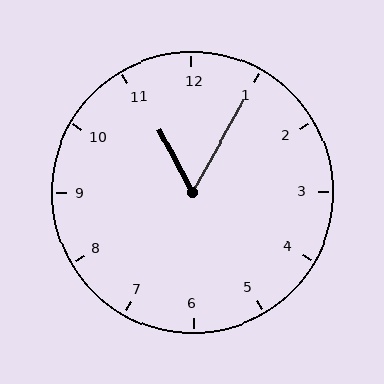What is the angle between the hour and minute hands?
Approximately 58 degrees.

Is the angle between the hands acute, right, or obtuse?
It is acute.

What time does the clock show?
11:05.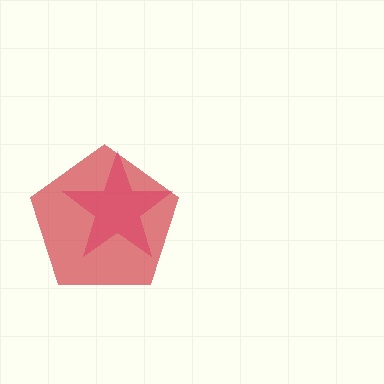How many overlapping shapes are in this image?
There are 2 overlapping shapes in the image.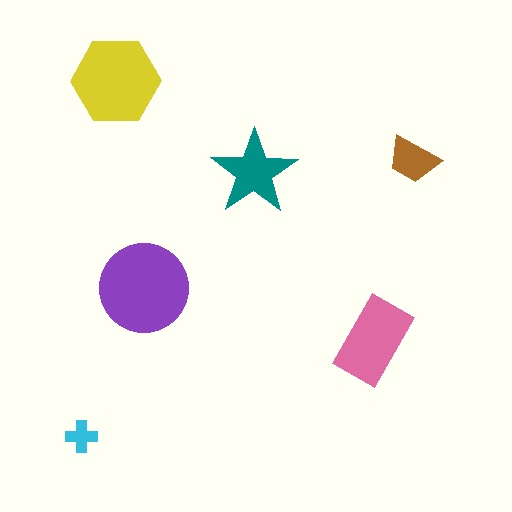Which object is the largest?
The purple circle.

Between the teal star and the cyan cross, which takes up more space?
The teal star.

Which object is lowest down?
The cyan cross is bottommost.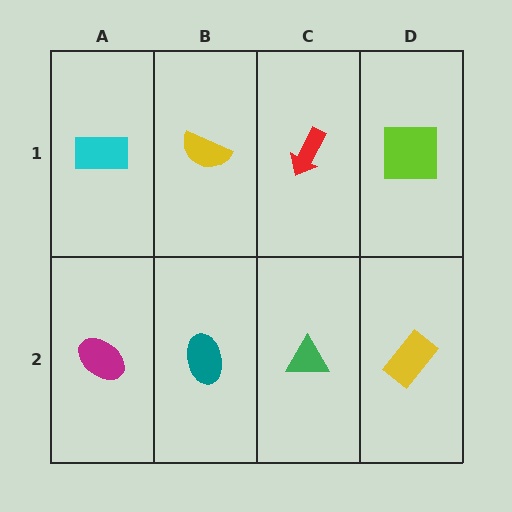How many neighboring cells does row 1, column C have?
3.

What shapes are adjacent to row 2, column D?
A lime square (row 1, column D), a green triangle (row 2, column C).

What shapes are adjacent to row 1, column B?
A teal ellipse (row 2, column B), a cyan rectangle (row 1, column A), a red arrow (row 1, column C).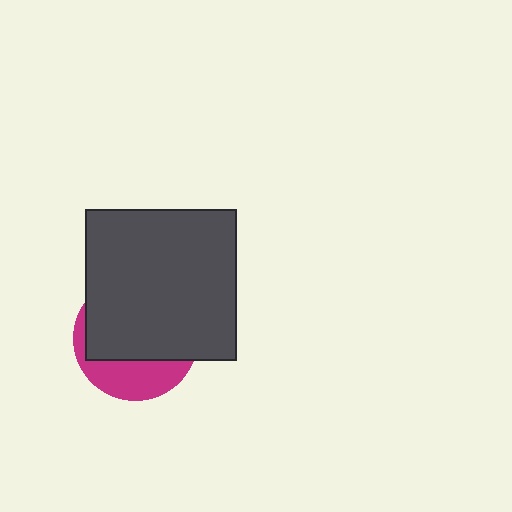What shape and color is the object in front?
The object in front is a dark gray square.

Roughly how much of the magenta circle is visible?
A small part of it is visible (roughly 32%).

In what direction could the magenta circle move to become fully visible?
The magenta circle could move down. That would shift it out from behind the dark gray square entirely.